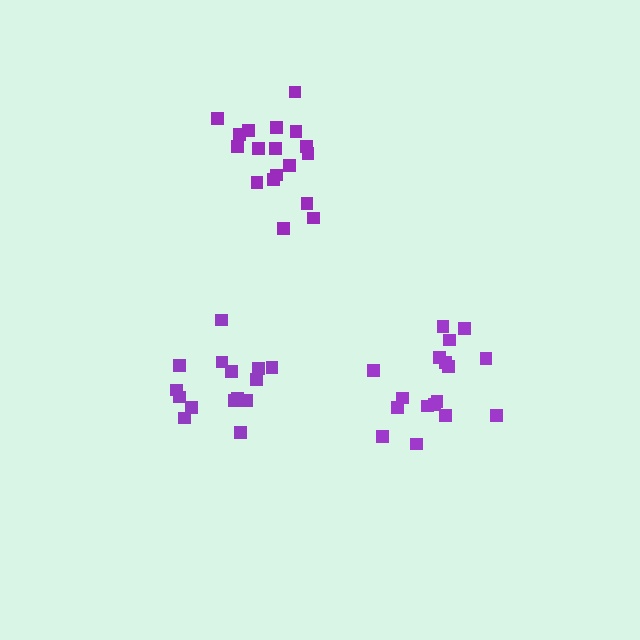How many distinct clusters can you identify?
There are 3 distinct clusters.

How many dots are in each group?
Group 1: 15 dots, Group 2: 18 dots, Group 3: 17 dots (50 total).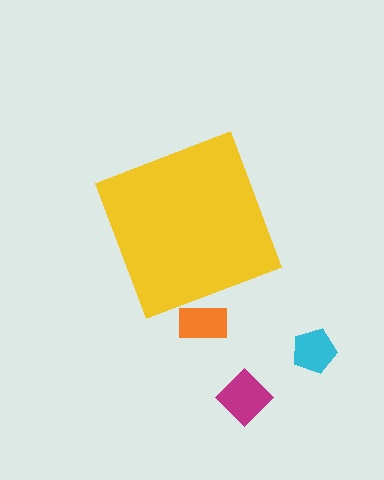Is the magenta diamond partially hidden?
No, the magenta diamond is fully visible.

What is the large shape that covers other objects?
A yellow diamond.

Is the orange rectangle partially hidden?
Yes, the orange rectangle is partially hidden behind the yellow diamond.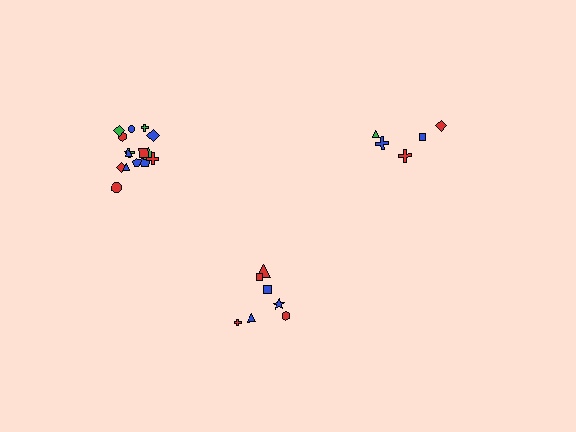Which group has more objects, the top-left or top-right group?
The top-left group.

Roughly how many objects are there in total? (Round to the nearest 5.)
Roughly 25 objects in total.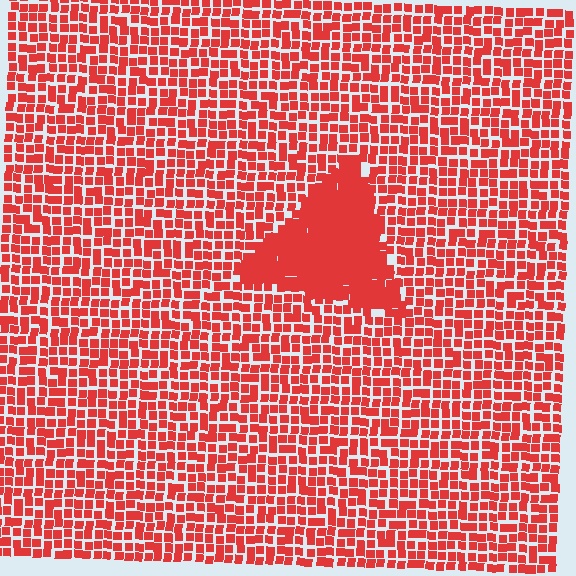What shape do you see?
I see a triangle.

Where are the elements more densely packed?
The elements are more densely packed inside the triangle boundary.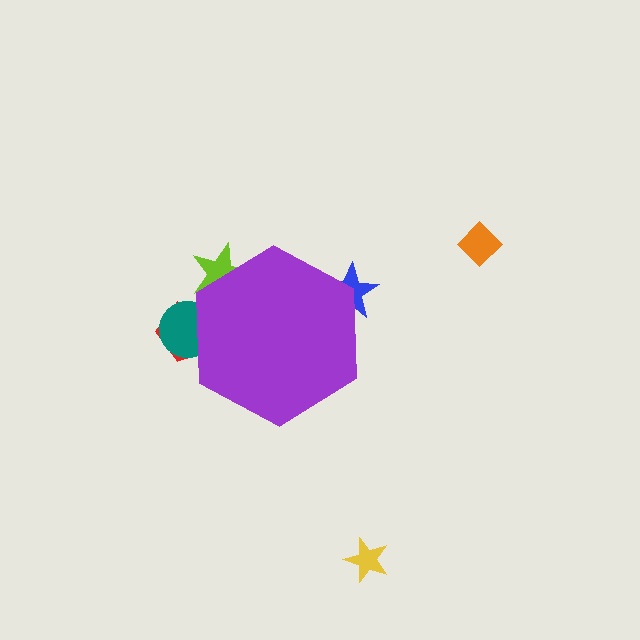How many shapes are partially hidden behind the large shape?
4 shapes are partially hidden.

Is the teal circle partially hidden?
Yes, the teal circle is partially hidden behind the purple hexagon.